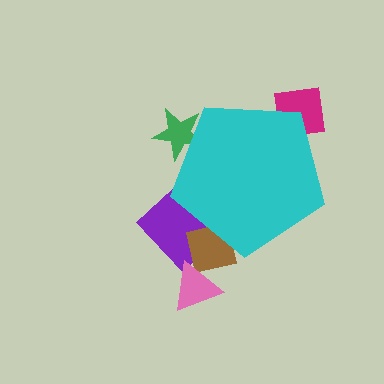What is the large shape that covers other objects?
A cyan pentagon.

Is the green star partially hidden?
Yes, the green star is partially hidden behind the cyan pentagon.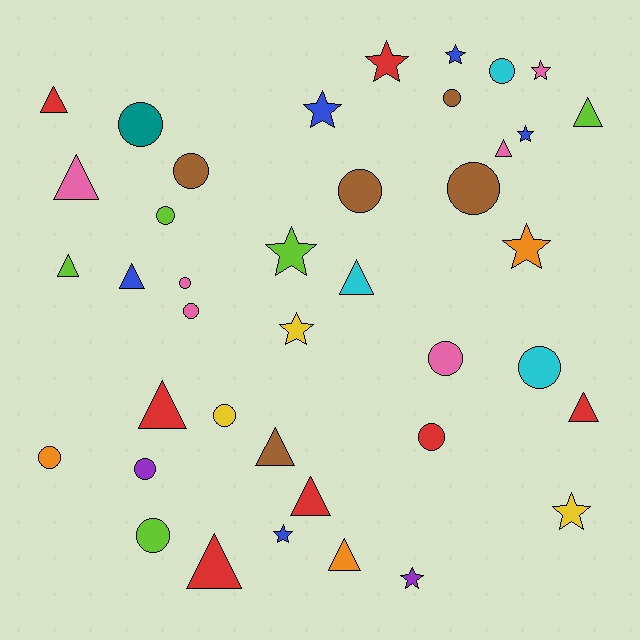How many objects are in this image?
There are 40 objects.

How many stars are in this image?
There are 11 stars.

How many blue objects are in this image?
There are 5 blue objects.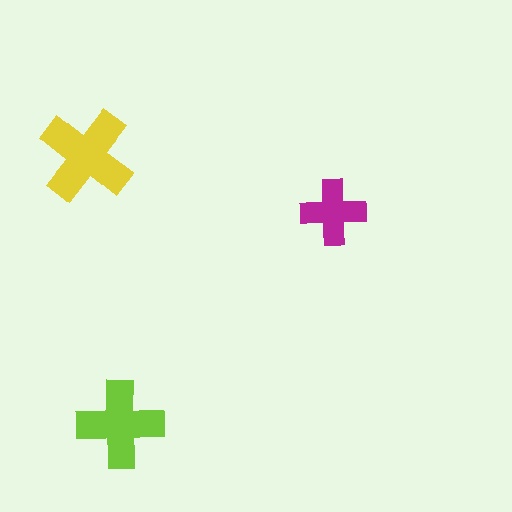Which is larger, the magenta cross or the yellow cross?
The yellow one.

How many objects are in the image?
There are 3 objects in the image.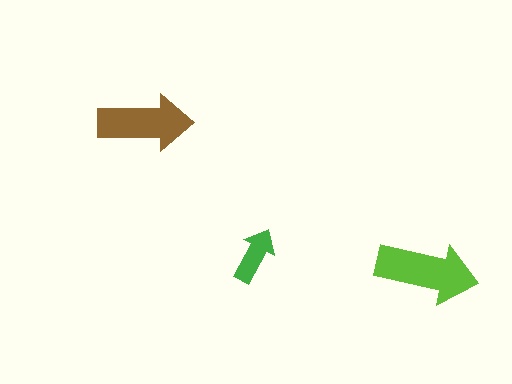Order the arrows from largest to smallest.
the lime one, the brown one, the green one.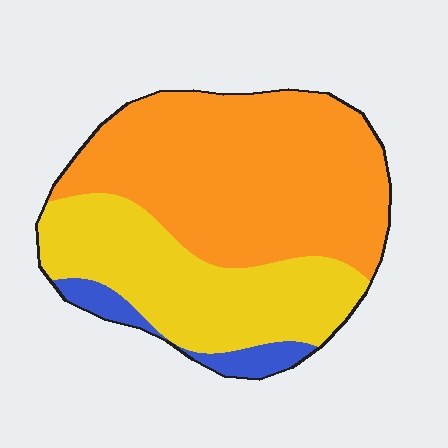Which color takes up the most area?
Orange, at roughly 55%.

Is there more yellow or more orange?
Orange.